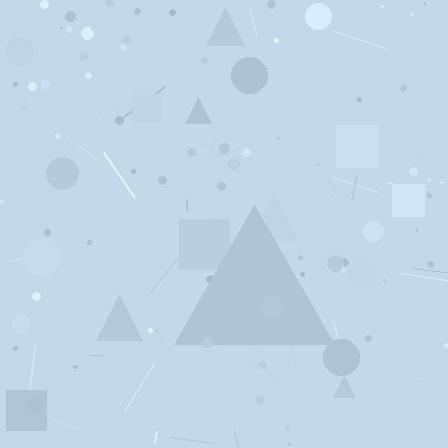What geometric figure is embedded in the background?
A triangle is embedded in the background.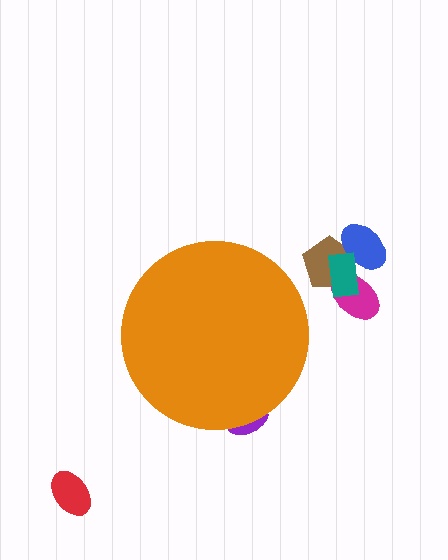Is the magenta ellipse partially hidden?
No, the magenta ellipse is fully visible.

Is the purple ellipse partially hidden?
Yes, the purple ellipse is partially hidden behind the orange circle.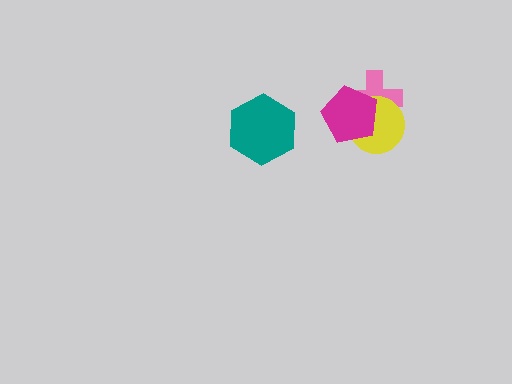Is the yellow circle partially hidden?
Yes, it is partially covered by another shape.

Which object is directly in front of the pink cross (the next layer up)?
The yellow circle is directly in front of the pink cross.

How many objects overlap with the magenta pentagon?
2 objects overlap with the magenta pentagon.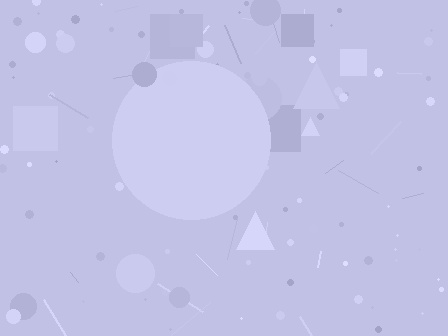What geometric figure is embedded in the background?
A circle is embedded in the background.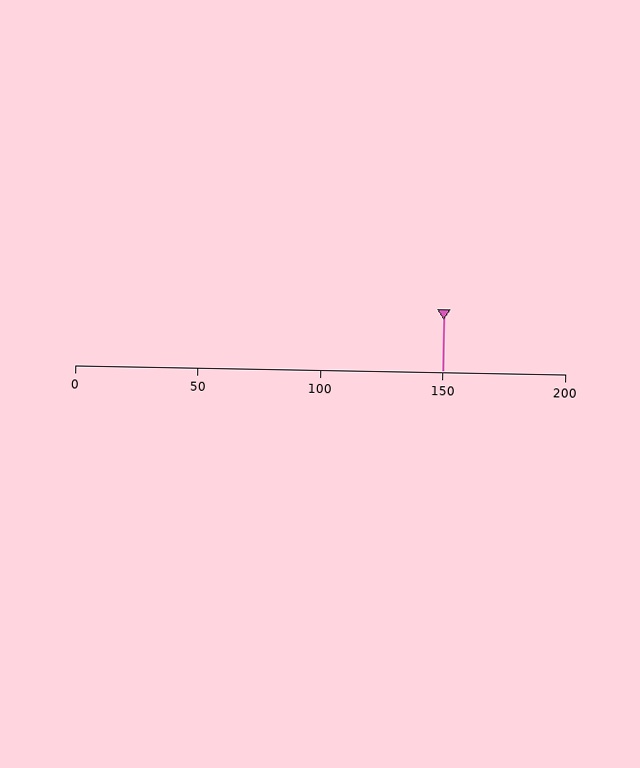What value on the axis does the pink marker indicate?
The marker indicates approximately 150.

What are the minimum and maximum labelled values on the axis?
The axis runs from 0 to 200.